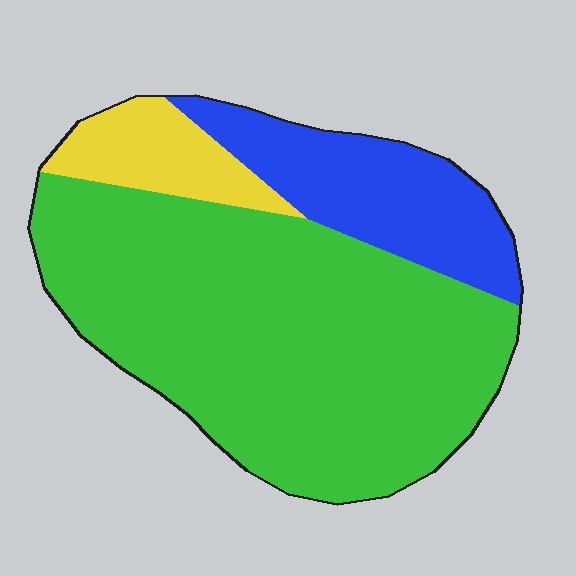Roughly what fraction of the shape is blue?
Blue covers roughly 20% of the shape.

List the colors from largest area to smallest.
From largest to smallest: green, blue, yellow.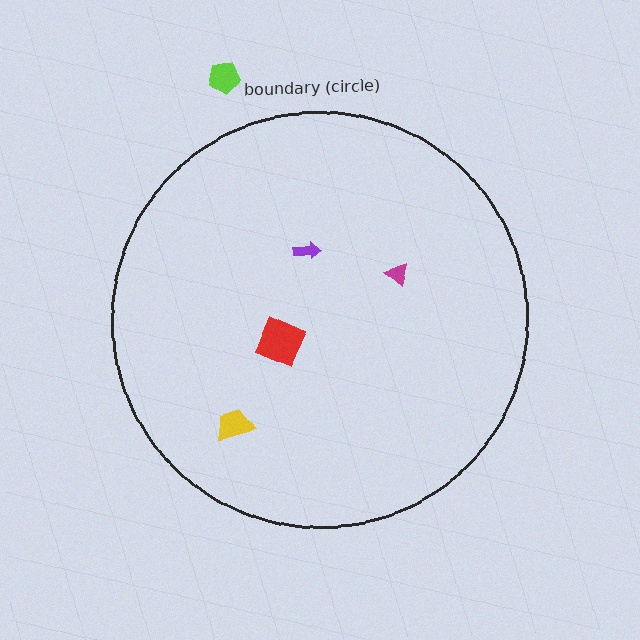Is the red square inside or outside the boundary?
Inside.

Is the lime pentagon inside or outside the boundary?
Outside.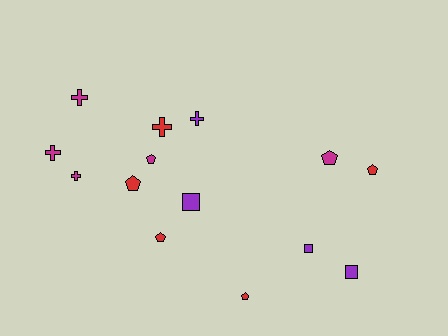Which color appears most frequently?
Magenta, with 5 objects.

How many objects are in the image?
There are 14 objects.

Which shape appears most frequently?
Pentagon, with 6 objects.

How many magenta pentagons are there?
There are 2 magenta pentagons.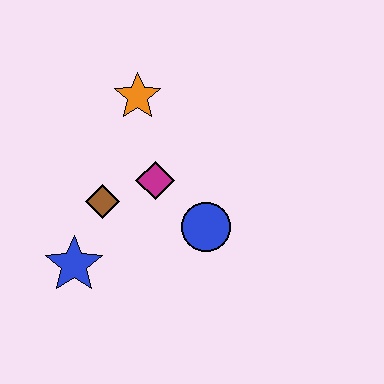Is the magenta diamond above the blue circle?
Yes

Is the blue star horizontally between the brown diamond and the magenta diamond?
No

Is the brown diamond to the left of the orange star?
Yes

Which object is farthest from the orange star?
The blue star is farthest from the orange star.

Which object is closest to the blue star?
The brown diamond is closest to the blue star.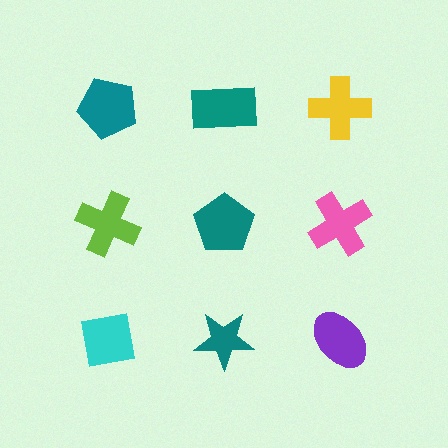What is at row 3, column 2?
A teal star.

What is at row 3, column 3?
A purple ellipse.